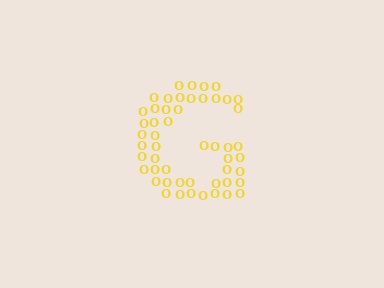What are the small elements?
The small elements are letter O's.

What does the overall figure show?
The overall figure shows the letter G.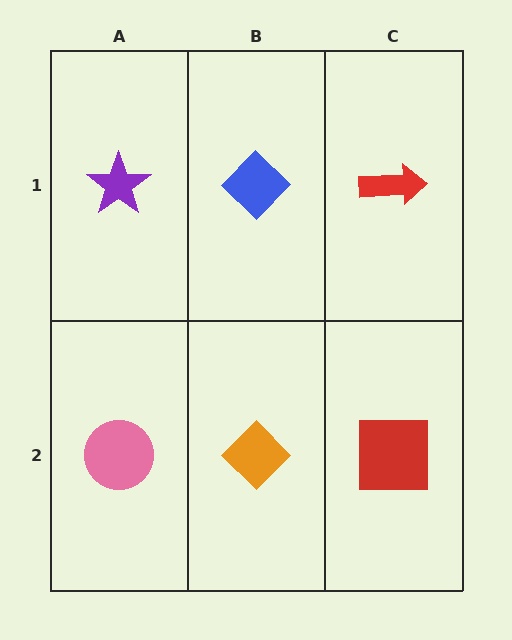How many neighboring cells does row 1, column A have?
2.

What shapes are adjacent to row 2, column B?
A blue diamond (row 1, column B), a pink circle (row 2, column A), a red square (row 2, column C).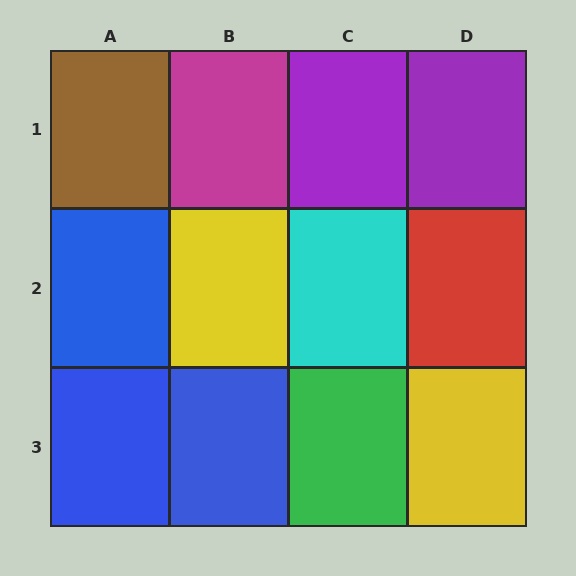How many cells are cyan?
1 cell is cyan.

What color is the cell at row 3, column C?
Green.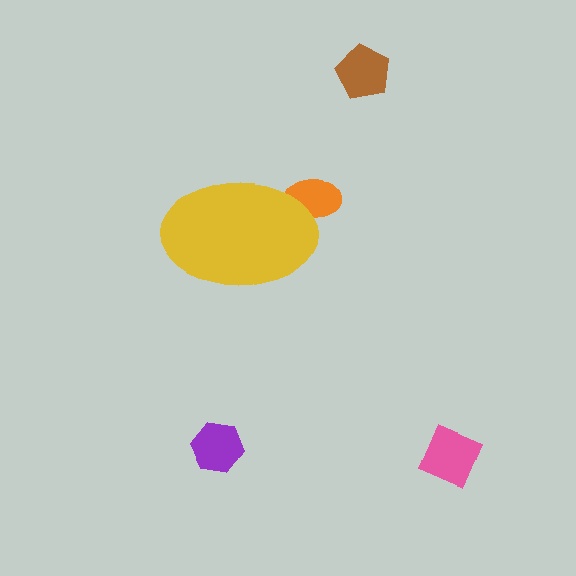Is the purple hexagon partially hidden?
No, the purple hexagon is fully visible.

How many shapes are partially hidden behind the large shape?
1 shape is partially hidden.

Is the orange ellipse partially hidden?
Yes, the orange ellipse is partially hidden behind the yellow ellipse.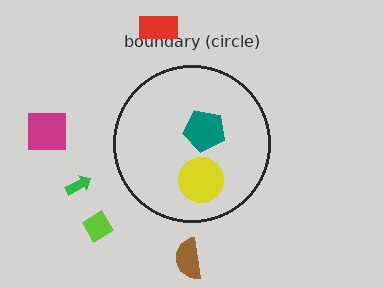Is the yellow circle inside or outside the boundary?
Inside.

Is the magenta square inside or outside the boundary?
Outside.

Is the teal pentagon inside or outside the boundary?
Inside.